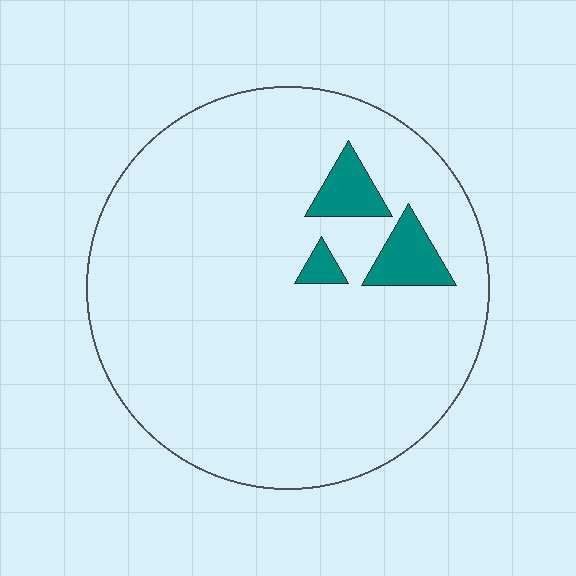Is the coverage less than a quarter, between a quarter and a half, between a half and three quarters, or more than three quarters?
Less than a quarter.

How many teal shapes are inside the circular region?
3.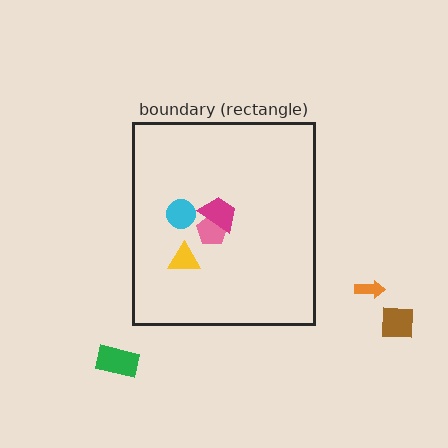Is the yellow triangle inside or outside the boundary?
Inside.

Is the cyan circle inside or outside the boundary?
Inside.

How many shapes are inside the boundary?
4 inside, 3 outside.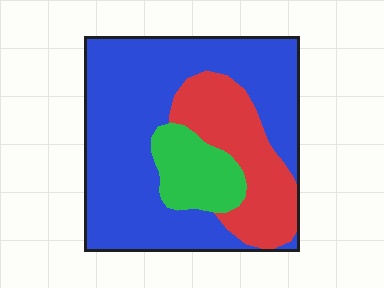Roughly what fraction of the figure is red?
Red covers 24% of the figure.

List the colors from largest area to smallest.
From largest to smallest: blue, red, green.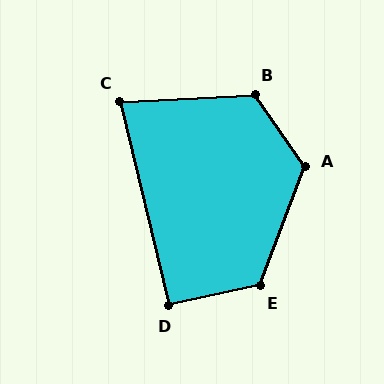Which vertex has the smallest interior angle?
C, at approximately 79 degrees.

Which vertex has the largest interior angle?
A, at approximately 124 degrees.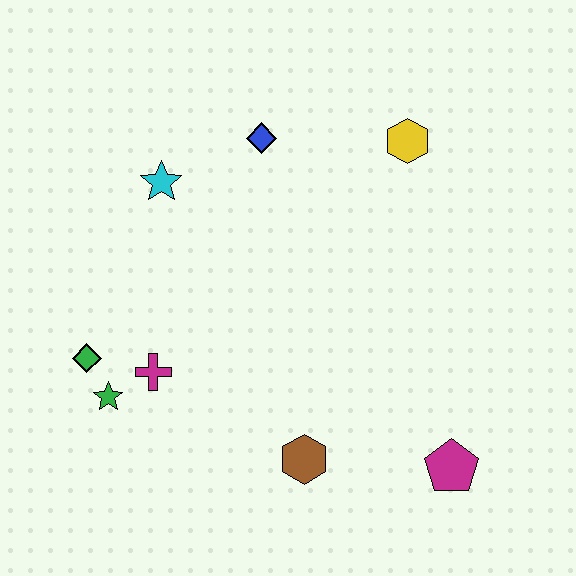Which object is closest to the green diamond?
The green star is closest to the green diamond.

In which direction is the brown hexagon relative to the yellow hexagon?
The brown hexagon is below the yellow hexagon.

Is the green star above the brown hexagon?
Yes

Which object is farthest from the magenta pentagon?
The cyan star is farthest from the magenta pentagon.